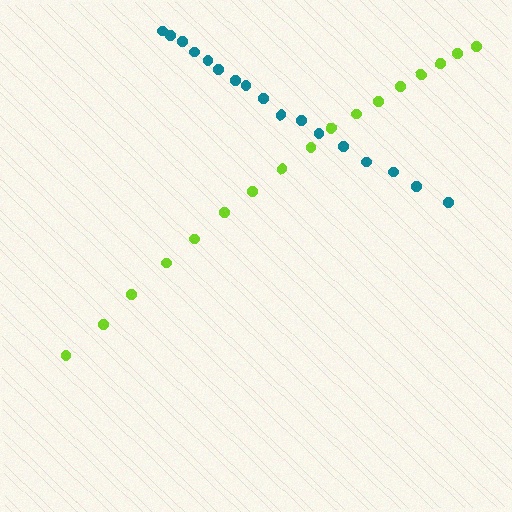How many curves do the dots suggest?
There are 2 distinct paths.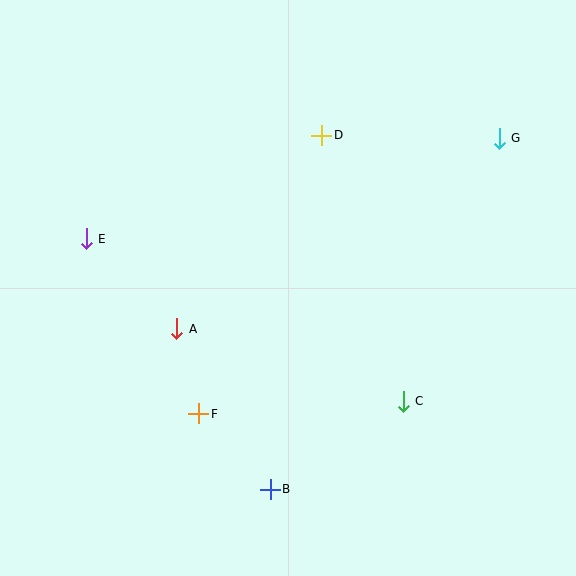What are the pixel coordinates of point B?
Point B is at (270, 489).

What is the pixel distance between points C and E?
The distance between C and E is 356 pixels.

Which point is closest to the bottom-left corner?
Point F is closest to the bottom-left corner.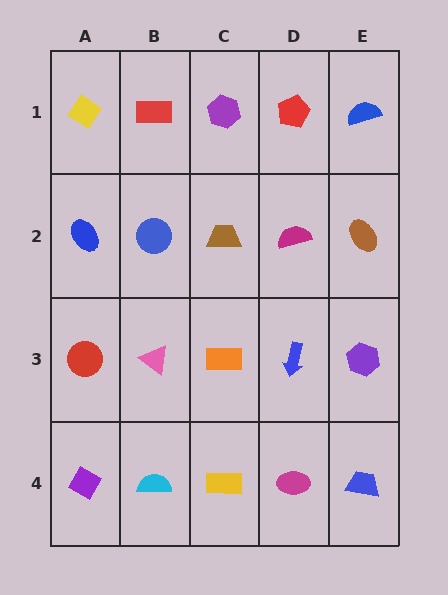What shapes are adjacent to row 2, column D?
A red pentagon (row 1, column D), a blue arrow (row 3, column D), a brown trapezoid (row 2, column C), a brown ellipse (row 2, column E).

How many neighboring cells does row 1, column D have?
3.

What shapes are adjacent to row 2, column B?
A red rectangle (row 1, column B), a pink triangle (row 3, column B), a blue ellipse (row 2, column A), a brown trapezoid (row 2, column C).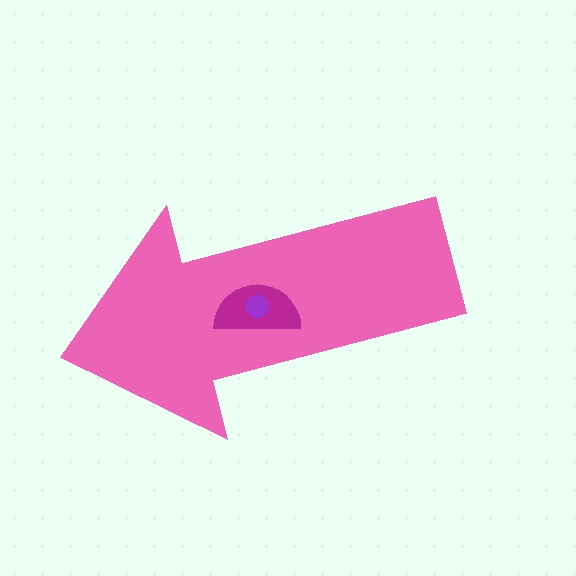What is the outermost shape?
The pink arrow.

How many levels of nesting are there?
3.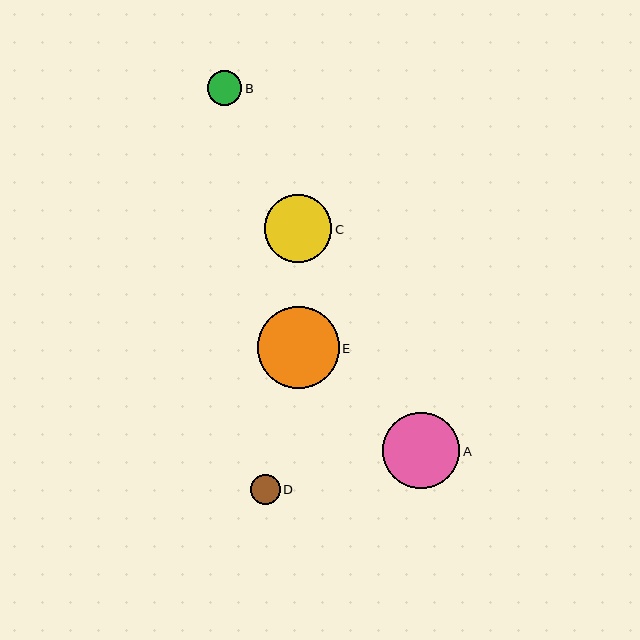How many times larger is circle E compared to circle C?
Circle E is approximately 1.2 times the size of circle C.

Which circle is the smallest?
Circle D is the smallest with a size of approximately 30 pixels.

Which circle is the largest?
Circle E is the largest with a size of approximately 81 pixels.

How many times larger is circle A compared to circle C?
Circle A is approximately 1.1 times the size of circle C.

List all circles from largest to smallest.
From largest to smallest: E, A, C, B, D.